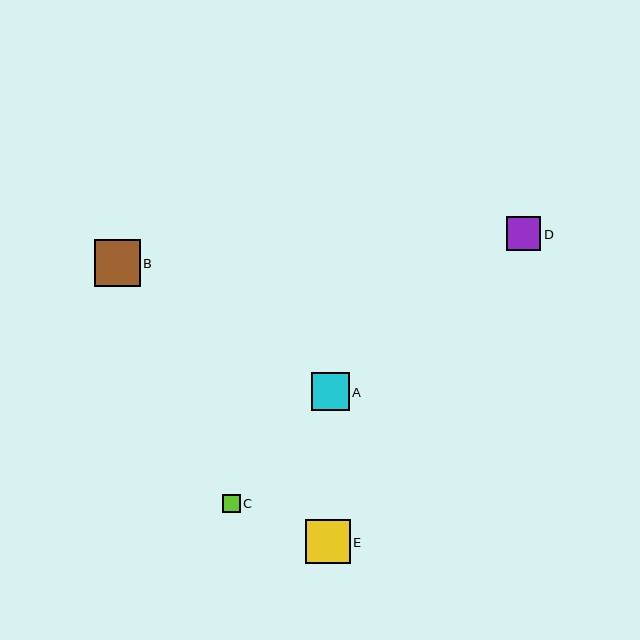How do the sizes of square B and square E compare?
Square B and square E are approximately the same size.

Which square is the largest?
Square B is the largest with a size of approximately 46 pixels.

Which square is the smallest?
Square C is the smallest with a size of approximately 18 pixels.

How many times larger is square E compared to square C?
Square E is approximately 2.5 times the size of square C.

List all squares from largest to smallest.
From largest to smallest: B, E, A, D, C.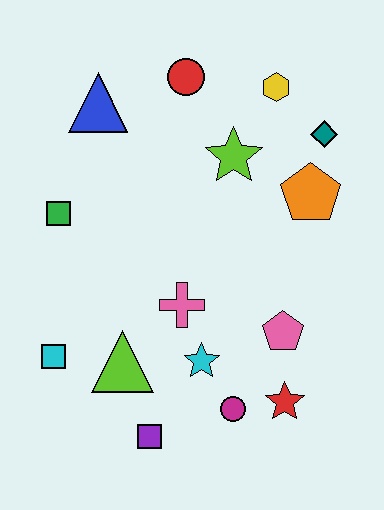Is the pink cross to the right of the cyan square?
Yes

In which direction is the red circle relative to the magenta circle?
The red circle is above the magenta circle.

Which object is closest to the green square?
The blue triangle is closest to the green square.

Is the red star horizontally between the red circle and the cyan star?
No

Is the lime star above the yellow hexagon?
No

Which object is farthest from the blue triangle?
The red star is farthest from the blue triangle.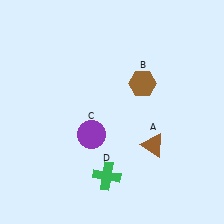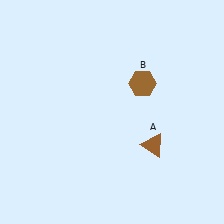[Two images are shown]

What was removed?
The purple circle (C), the green cross (D) were removed in Image 2.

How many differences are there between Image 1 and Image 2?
There are 2 differences between the two images.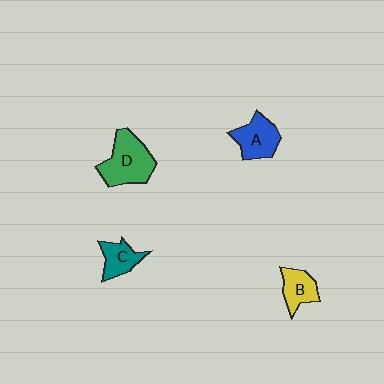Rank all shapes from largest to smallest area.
From largest to smallest: D (green), A (blue), B (yellow), C (teal).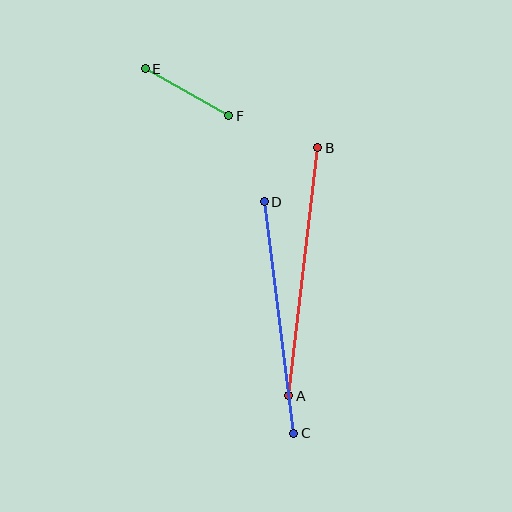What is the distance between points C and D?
The distance is approximately 233 pixels.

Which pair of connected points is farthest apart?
Points A and B are farthest apart.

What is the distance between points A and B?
The distance is approximately 250 pixels.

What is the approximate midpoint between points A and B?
The midpoint is at approximately (303, 272) pixels.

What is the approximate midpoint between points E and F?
The midpoint is at approximately (187, 92) pixels.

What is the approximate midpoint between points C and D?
The midpoint is at approximately (279, 317) pixels.